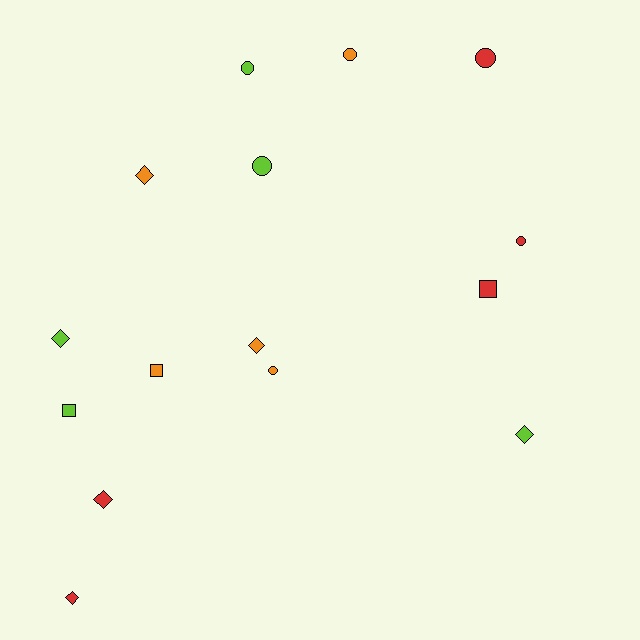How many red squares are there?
There is 1 red square.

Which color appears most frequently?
Orange, with 5 objects.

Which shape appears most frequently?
Circle, with 6 objects.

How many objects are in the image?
There are 15 objects.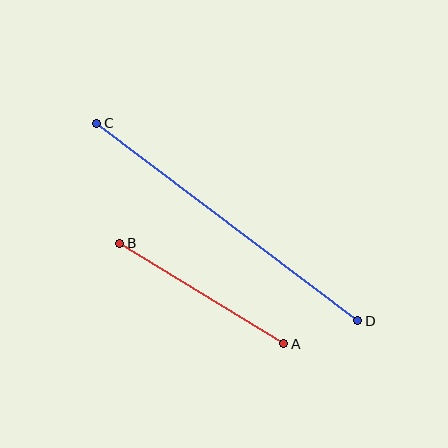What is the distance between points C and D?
The distance is approximately 327 pixels.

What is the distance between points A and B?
The distance is approximately 192 pixels.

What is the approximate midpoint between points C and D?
The midpoint is at approximately (227, 222) pixels.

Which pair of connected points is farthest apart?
Points C and D are farthest apart.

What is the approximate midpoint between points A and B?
The midpoint is at approximately (202, 294) pixels.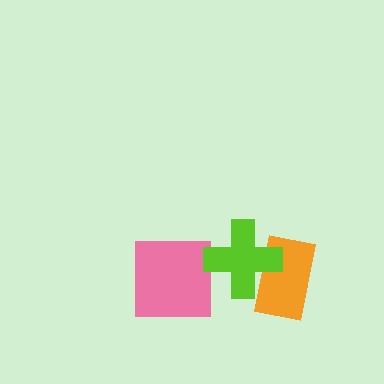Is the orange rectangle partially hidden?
Yes, it is partially covered by another shape.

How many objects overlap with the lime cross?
1 object overlaps with the lime cross.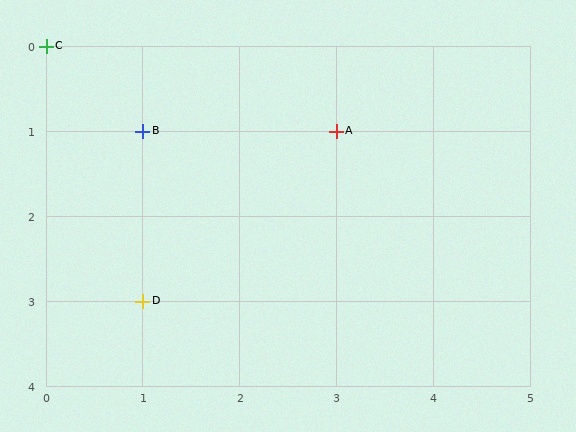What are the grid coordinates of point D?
Point D is at grid coordinates (1, 3).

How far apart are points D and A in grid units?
Points D and A are 2 columns and 2 rows apart (about 2.8 grid units diagonally).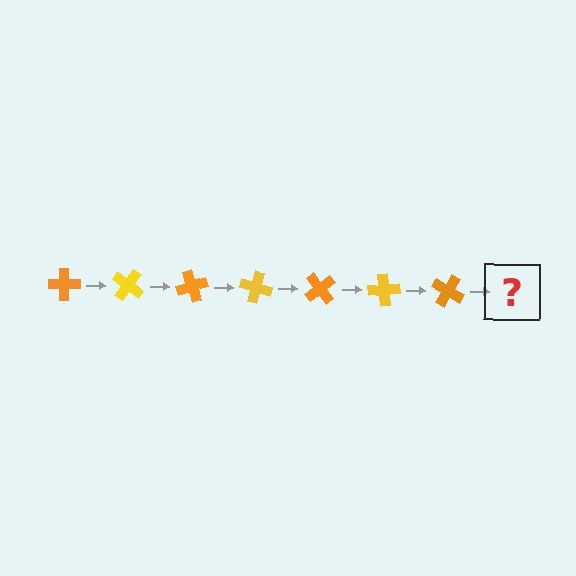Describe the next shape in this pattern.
It should be a yellow cross, rotated 245 degrees from the start.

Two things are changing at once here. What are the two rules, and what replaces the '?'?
The two rules are that it rotates 35 degrees each step and the color cycles through orange and yellow. The '?' should be a yellow cross, rotated 245 degrees from the start.